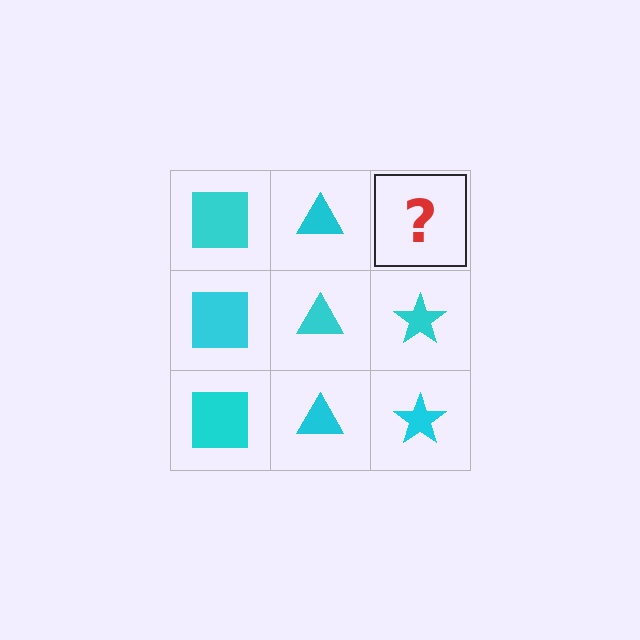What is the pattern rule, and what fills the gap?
The rule is that each column has a consistent shape. The gap should be filled with a cyan star.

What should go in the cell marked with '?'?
The missing cell should contain a cyan star.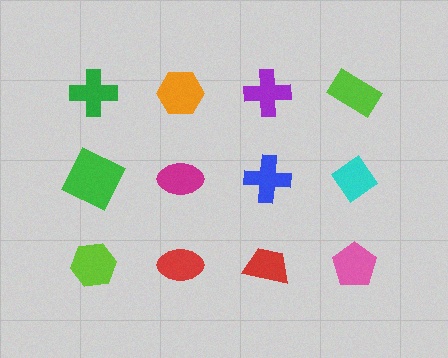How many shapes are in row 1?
4 shapes.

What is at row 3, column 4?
A pink pentagon.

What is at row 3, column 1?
A lime hexagon.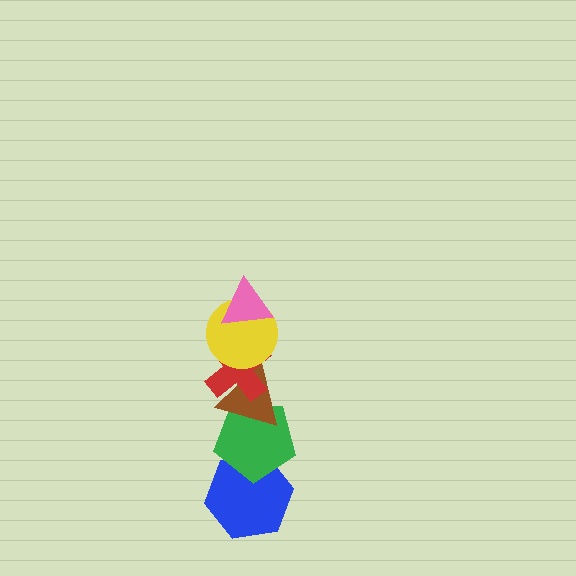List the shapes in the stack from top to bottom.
From top to bottom: the pink triangle, the yellow circle, the red cross, the brown triangle, the green pentagon, the blue hexagon.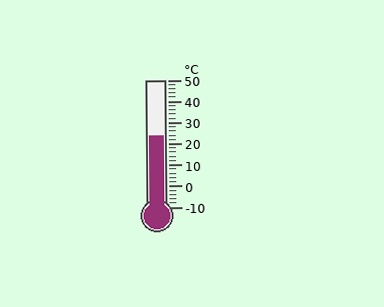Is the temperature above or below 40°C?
The temperature is below 40°C.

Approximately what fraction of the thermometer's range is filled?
The thermometer is filled to approximately 55% of its range.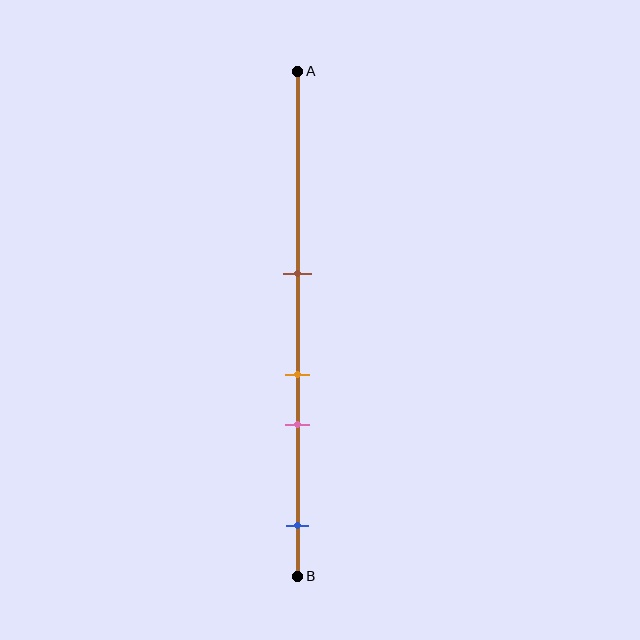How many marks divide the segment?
There are 4 marks dividing the segment.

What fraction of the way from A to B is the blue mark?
The blue mark is approximately 90% (0.9) of the way from A to B.